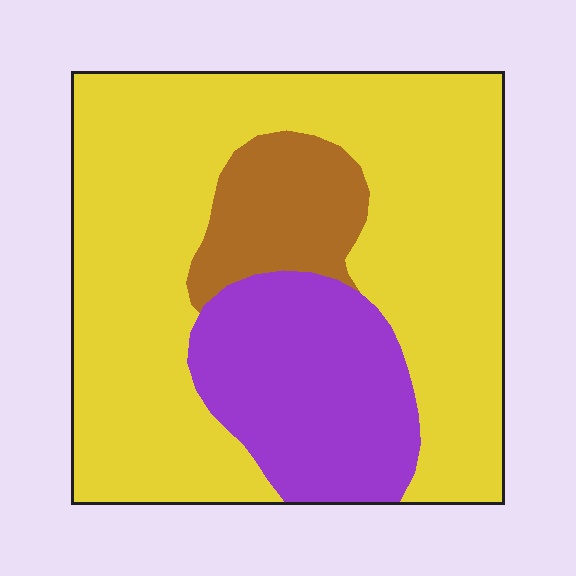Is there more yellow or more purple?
Yellow.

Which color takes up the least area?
Brown, at roughly 10%.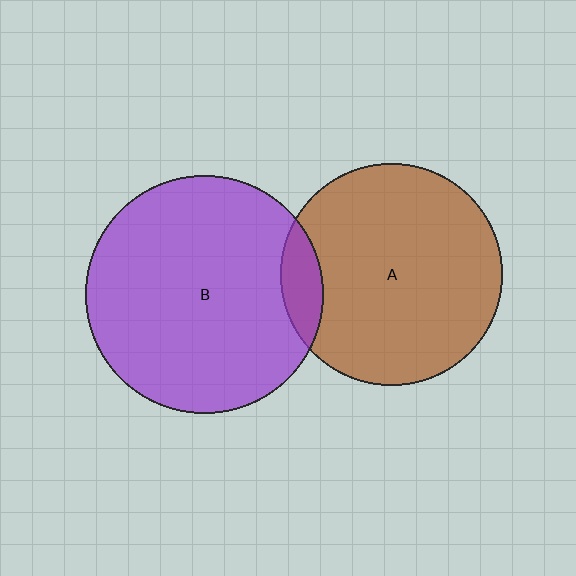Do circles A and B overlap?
Yes.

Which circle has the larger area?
Circle B (purple).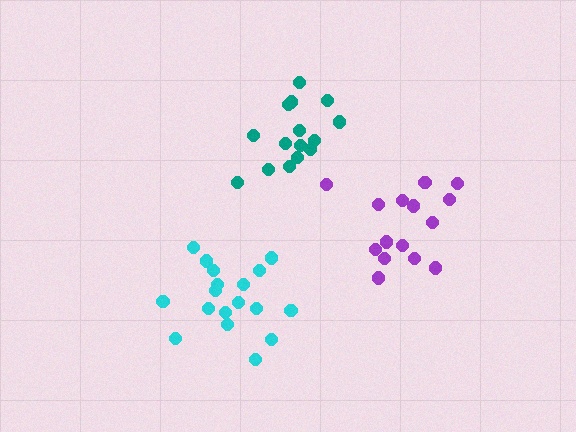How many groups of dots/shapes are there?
There are 3 groups.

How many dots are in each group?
Group 1: 18 dots, Group 2: 15 dots, Group 3: 15 dots (48 total).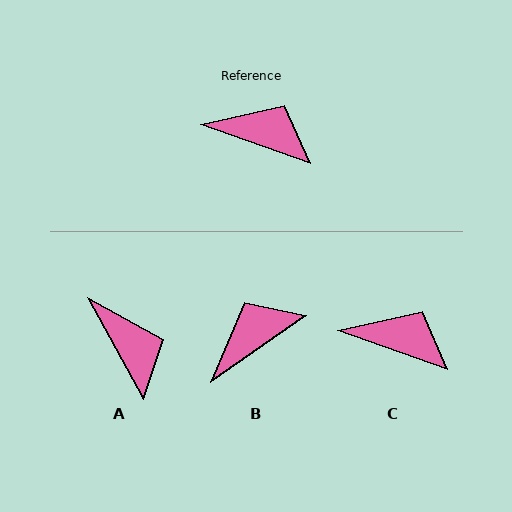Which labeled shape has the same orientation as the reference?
C.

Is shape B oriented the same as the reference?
No, it is off by about 54 degrees.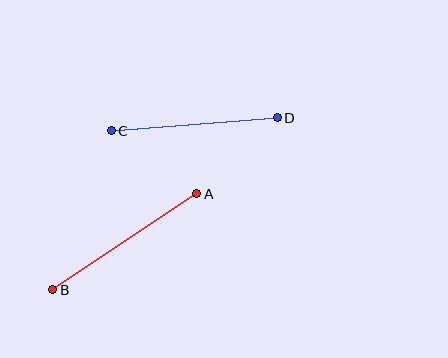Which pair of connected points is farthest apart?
Points A and B are farthest apart.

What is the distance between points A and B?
The distance is approximately 173 pixels.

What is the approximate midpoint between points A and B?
The midpoint is at approximately (125, 242) pixels.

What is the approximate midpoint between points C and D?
The midpoint is at approximately (194, 124) pixels.